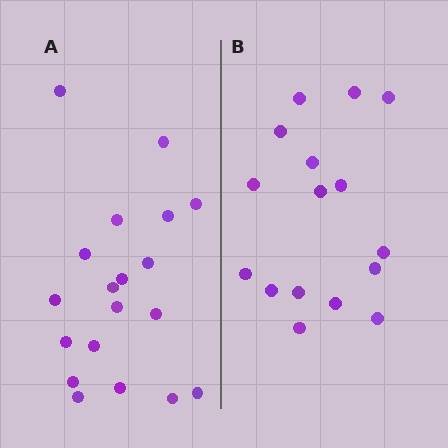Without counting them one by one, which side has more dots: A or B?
Region A (the left region) has more dots.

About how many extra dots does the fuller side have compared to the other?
Region A has just a few more — roughly 2 or 3 more dots than region B.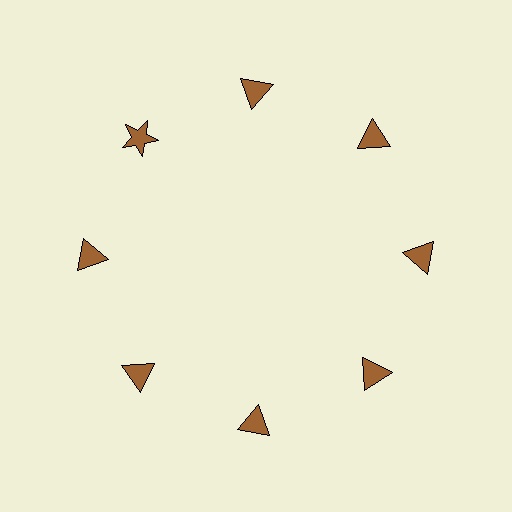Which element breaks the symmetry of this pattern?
The brown star at roughly the 10 o'clock position breaks the symmetry. All other shapes are brown triangles.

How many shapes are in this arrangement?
There are 8 shapes arranged in a ring pattern.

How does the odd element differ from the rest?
It has a different shape: star instead of triangle.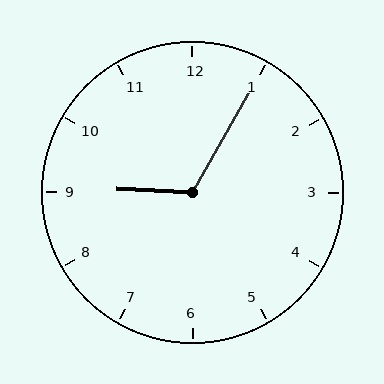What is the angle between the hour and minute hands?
Approximately 118 degrees.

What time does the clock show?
9:05.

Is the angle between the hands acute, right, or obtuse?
It is obtuse.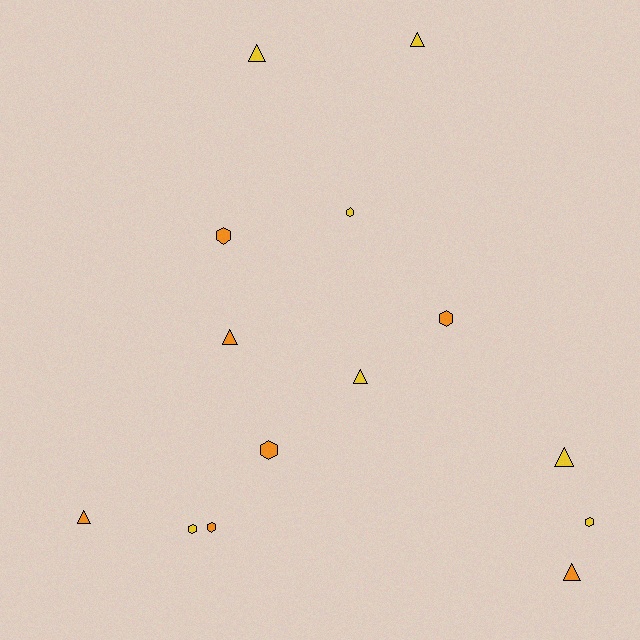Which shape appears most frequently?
Triangle, with 7 objects.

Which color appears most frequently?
Yellow, with 7 objects.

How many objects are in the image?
There are 14 objects.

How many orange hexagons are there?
There are 4 orange hexagons.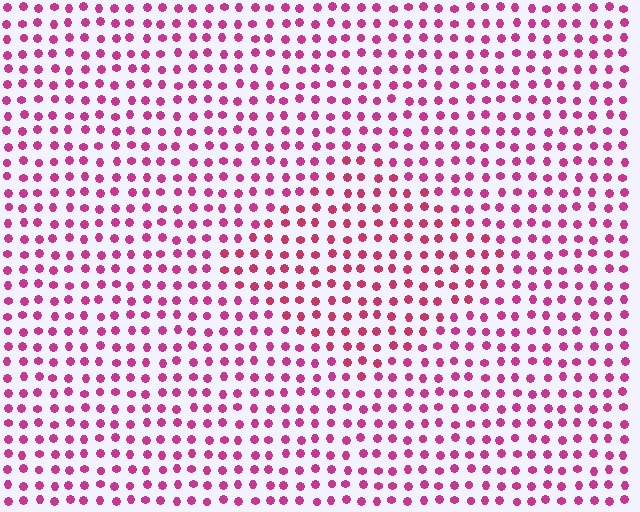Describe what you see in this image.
The image is filled with small magenta elements in a uniform arrangement. A diamond-shaped region is visible where the elements are tinted to a slightly different hue, forming a subtle color boundary.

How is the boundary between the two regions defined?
The boundary is defined purely by a slight shift in hue (about 19 degrees). Spacing, size, and orientation are identical on both sides.